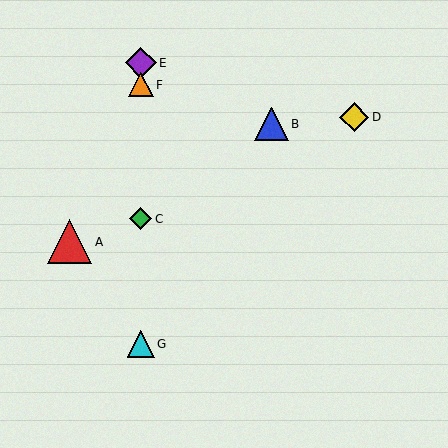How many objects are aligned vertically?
4 objects (C, E, F, G) are aligned vertically.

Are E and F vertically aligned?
Yes, both are at x≈141.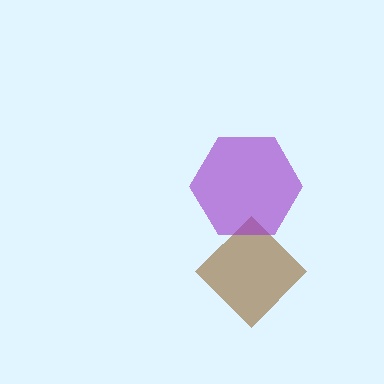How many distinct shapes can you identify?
There are 2 distinct shapes: a brown diamond, a purple hexagon.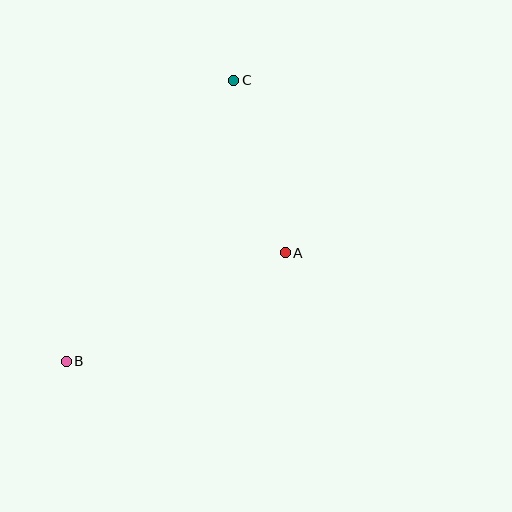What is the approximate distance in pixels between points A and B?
The distance between A and B is approximately 244 pixels.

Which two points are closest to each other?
Points A and C are closest to each other.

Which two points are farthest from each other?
Points B and C are farthest from each other.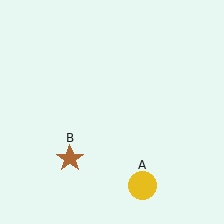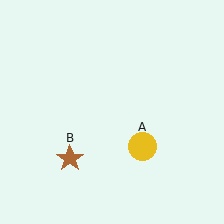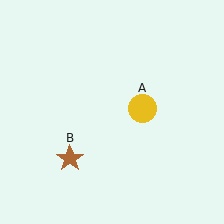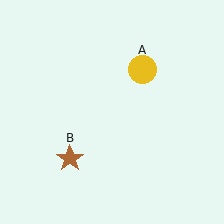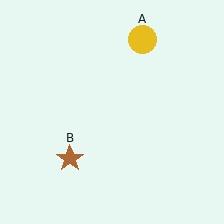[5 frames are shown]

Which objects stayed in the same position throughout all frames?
Brown star (object B) remained stationary.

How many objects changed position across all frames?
1 object changed position: yellow circle (object A).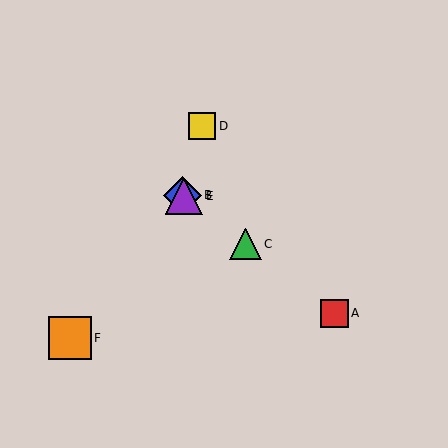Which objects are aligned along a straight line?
Objects A, B, C, E are aligned along a straight line.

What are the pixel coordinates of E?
Object E is at (184, 196).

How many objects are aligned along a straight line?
4 objects (A, B, C, E) are aligned along a straight line.